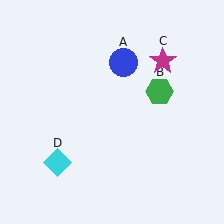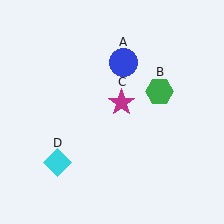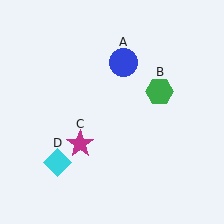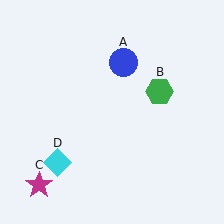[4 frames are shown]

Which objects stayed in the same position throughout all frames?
Blue circle (object A) and green hexagon (object B) and cyan diamond (object D) remained stationary.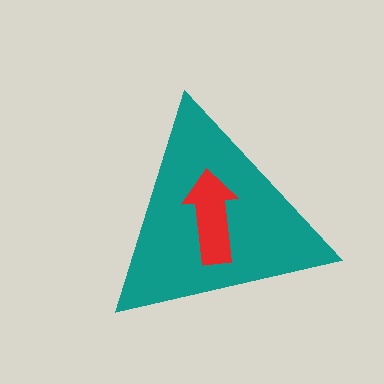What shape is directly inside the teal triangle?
The red arrow.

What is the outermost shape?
The teal triangle.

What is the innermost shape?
The red arrow.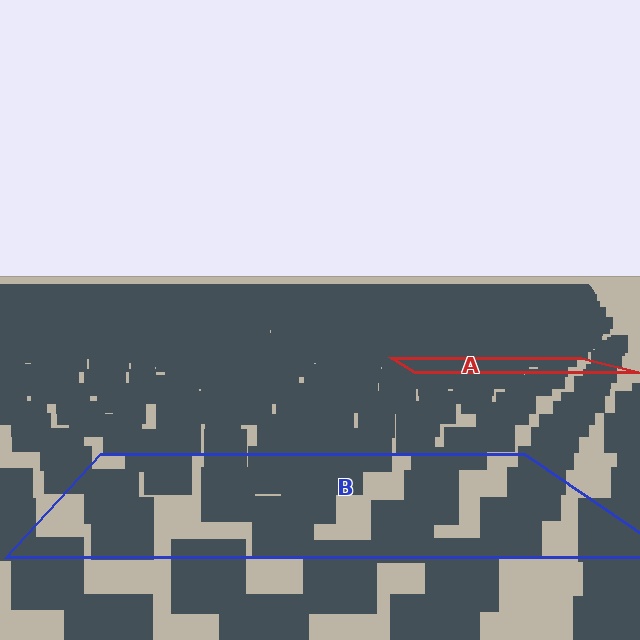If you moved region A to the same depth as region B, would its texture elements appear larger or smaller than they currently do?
They would appear larger. At a closer depth, the same texture elements are projected at a bigger on-screen size.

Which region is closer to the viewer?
Region B is closer. The texture elements there are larger and more spread out.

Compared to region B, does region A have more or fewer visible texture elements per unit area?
Region A has more texture elements per unit area — they are packed more densely because it is farther away.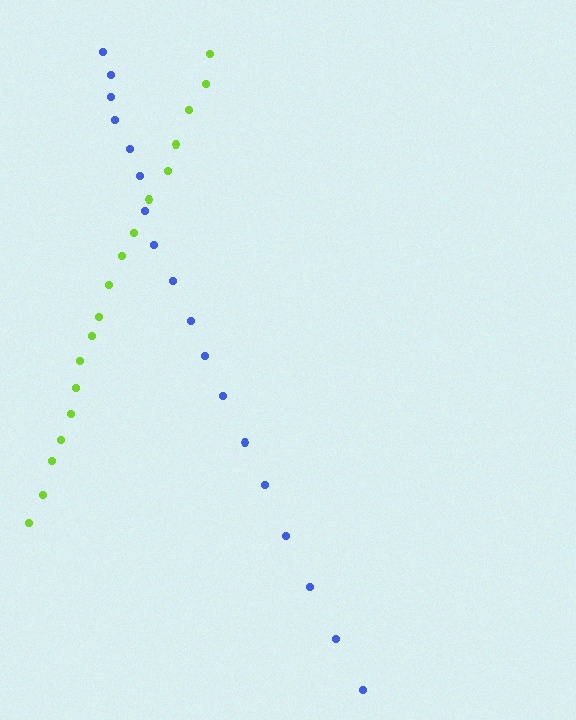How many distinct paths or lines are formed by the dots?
There are 2 distinct paths.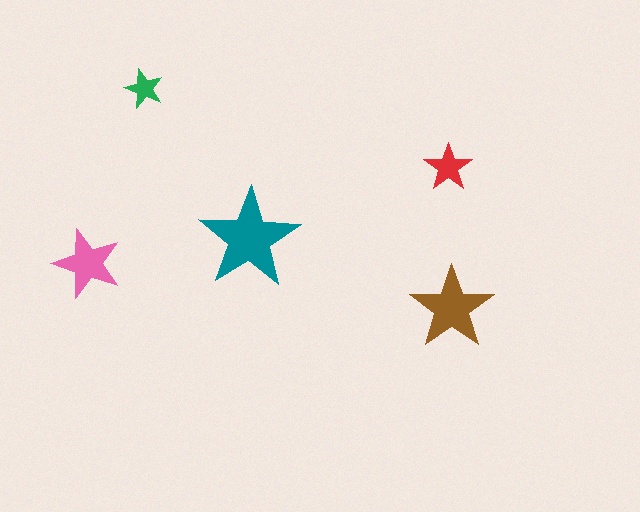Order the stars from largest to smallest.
the teal one, the brown one, the pink one, the red one, the green one.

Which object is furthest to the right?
The brown star is rightmost.